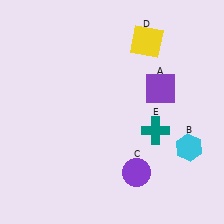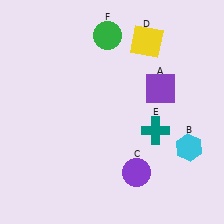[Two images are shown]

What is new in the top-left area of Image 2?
A green circle (F) was added in the top-left area of Image 2.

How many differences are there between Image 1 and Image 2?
There is 1 difference between the two images.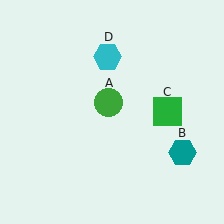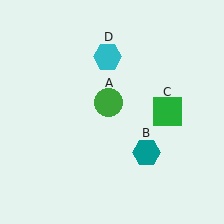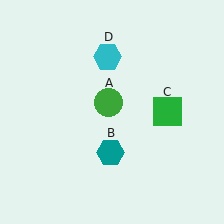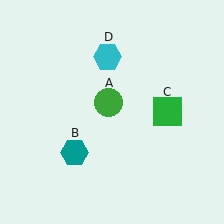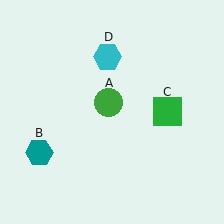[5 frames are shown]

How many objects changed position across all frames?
1 object changed position: teal hexagon (object B).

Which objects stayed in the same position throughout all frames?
Green circle (object A) and green square (object C) and cyan hexagon (object D) remained stationary.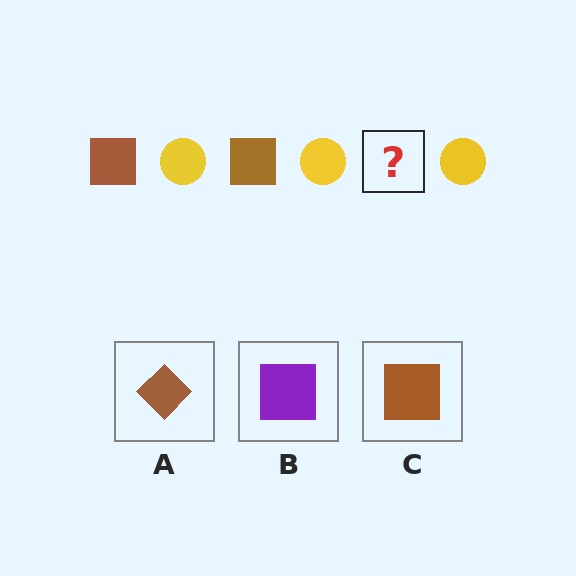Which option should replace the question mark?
Option C.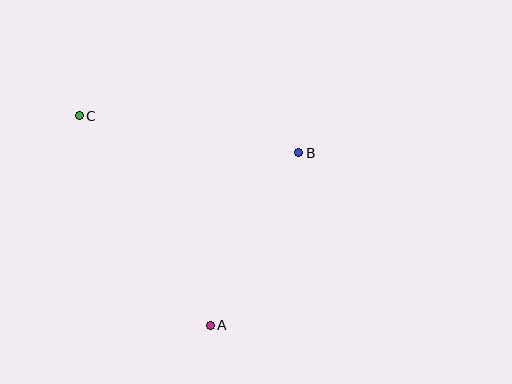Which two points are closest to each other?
Points A and B are closest to each other.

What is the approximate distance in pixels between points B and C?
The distance between B and C is approximately 223 pixels.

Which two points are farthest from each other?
Points A and C are farthest from each other.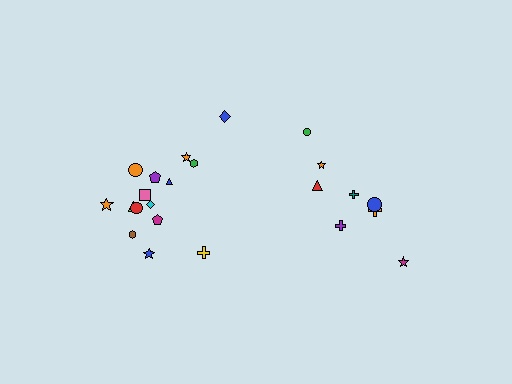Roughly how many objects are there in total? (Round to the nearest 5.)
Roughly 25 objects in total.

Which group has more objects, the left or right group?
The left group.